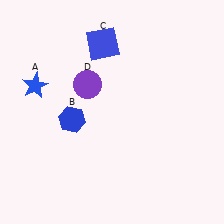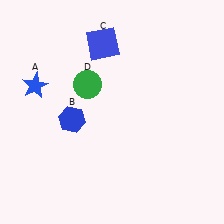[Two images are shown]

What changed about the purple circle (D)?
In Image 1, D is purple. In Image 2, it changed to green.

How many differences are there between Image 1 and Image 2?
There is 1 difference between the two images.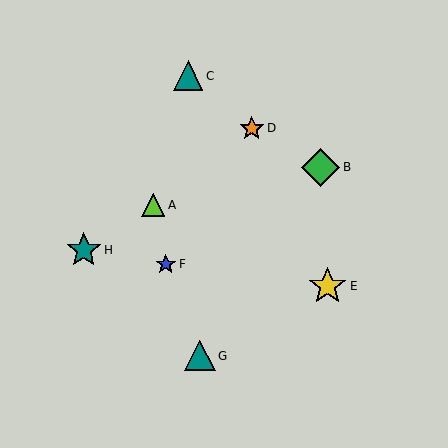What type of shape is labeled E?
Shape E is a yellow star.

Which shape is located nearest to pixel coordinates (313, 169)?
The green diamond (labeled B) at (321, 167) is nearest to that location.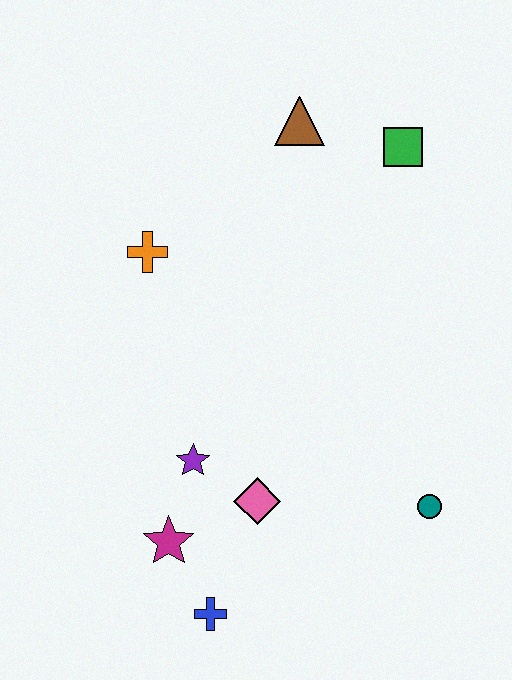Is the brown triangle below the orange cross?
No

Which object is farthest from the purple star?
The green square is farthest from the purple star.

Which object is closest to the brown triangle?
The green square is closest to the brown triangle.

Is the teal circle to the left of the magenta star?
No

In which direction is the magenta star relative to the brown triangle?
The magenta star is below the brown triangle.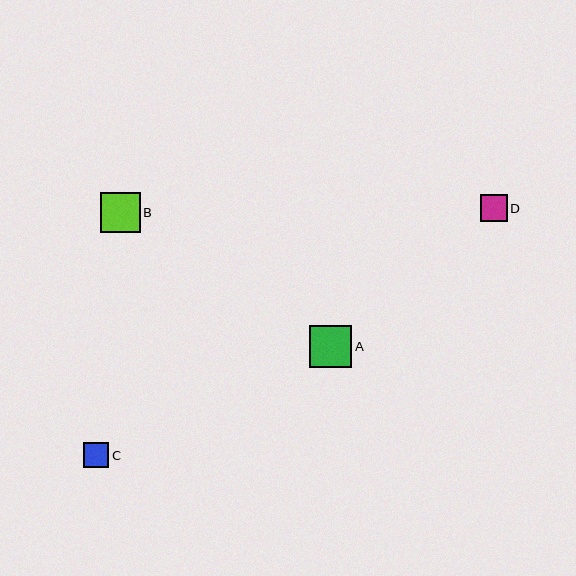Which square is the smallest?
Square C is the smallest with a size of approximately 25 pixels.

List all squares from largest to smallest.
From largest to smallest: A, B, D, C.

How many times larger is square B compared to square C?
Square B is approximately 1.6 times the size of square C.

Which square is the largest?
Square A is the largest with a size of approximately 42 pixels.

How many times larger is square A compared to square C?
Square A is approximately 1.7 times the size of square C.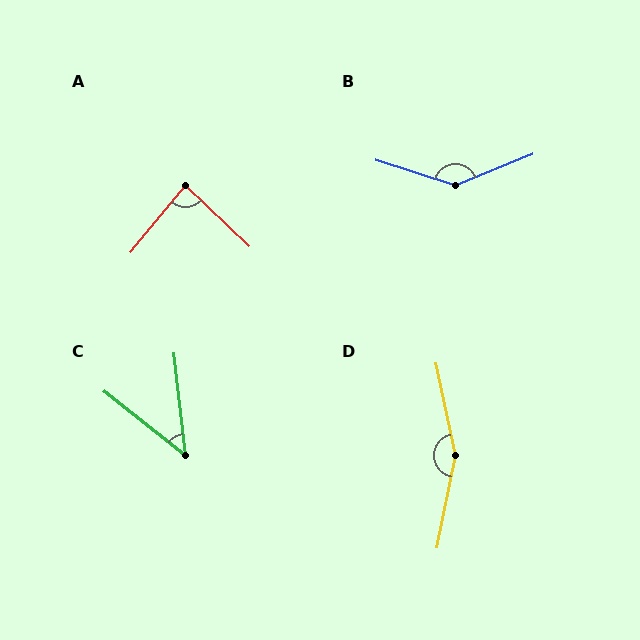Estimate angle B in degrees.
Approximately 140 degrees.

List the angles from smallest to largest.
C (45°), A (86°), B (140°), D (157°).